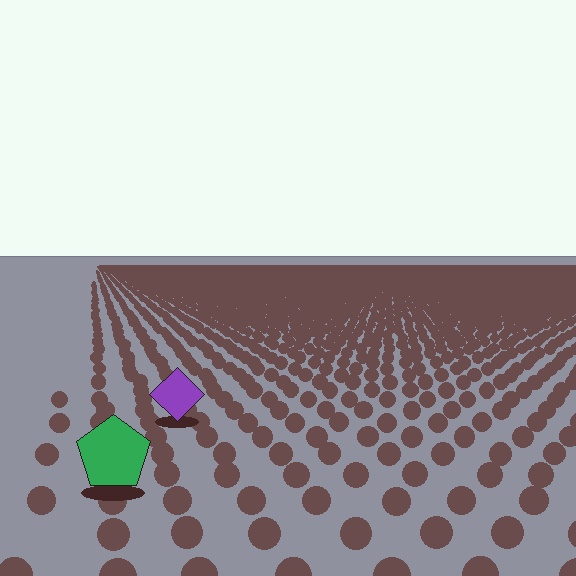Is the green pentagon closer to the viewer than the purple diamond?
Yes. The green pentagon is closer — you can tell from the texture gradient: the ground texture is coarser near it.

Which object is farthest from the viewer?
The purple diamond is farthest from the viewer. It appears smaller and the ground texture around it is denser.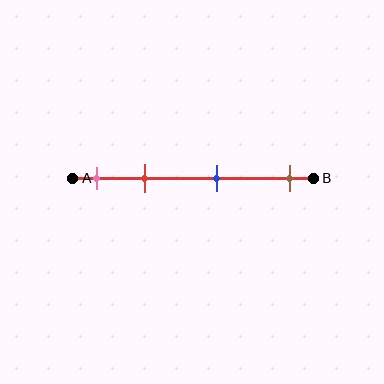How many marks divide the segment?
There are 4 marks dividing the segment.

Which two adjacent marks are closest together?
The pink and red marks are the closest adjacent pair.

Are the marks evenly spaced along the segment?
No, the marks are not evenly spaced.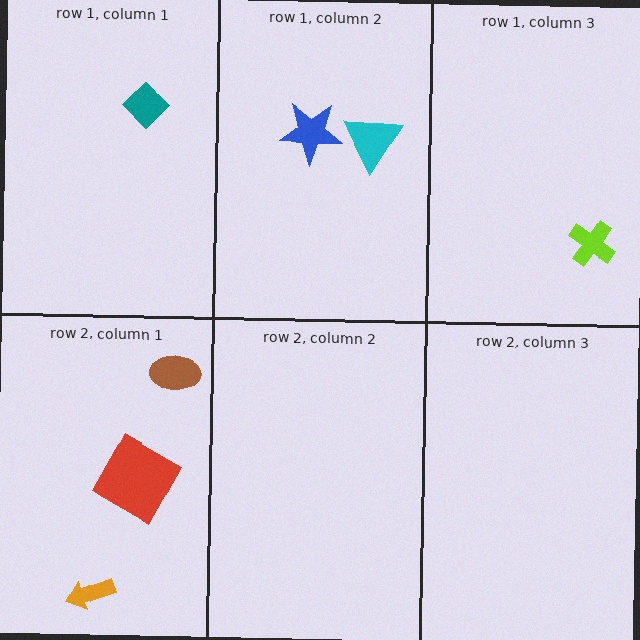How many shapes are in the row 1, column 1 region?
1.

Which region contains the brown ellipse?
The row 2, column 1 region.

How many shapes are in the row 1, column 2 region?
2.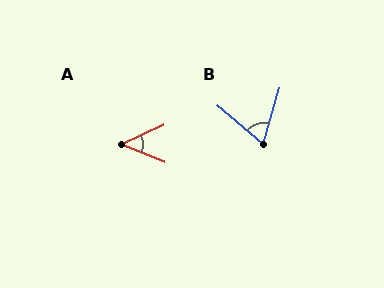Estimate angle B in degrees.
Approximately 67 degrees.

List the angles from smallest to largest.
A (46°), B (67°).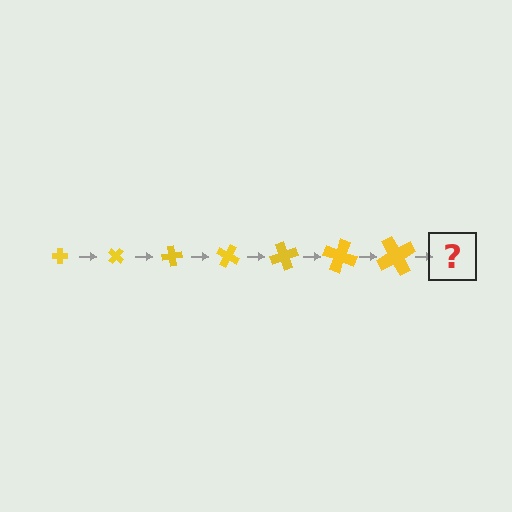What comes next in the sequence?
The next element should be a cross, larger than the previous one and rotated 280 degrees from the start.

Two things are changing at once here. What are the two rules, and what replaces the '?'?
The two rules are that the cross grows larger each step and it rotates 40 degrees each step. The '?' should be a cross, larger than the previous one and rotated 280 degrees from the start.